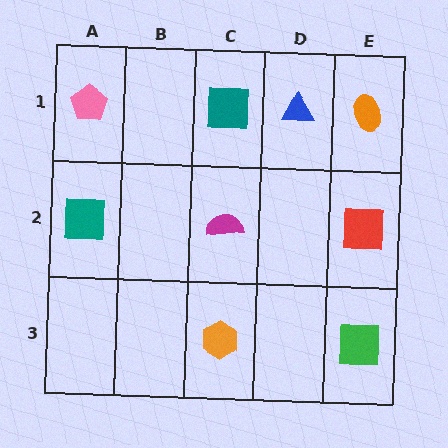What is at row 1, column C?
A teal square.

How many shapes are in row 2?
3 shapes.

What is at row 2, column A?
A teal square.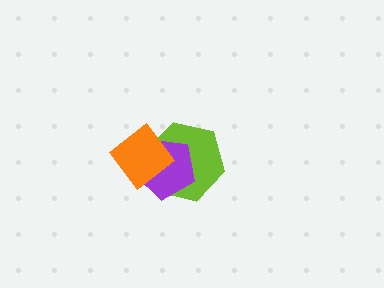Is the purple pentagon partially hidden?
Yes, it is partially covered by another shape.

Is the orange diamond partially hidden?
No, no other shape covers it.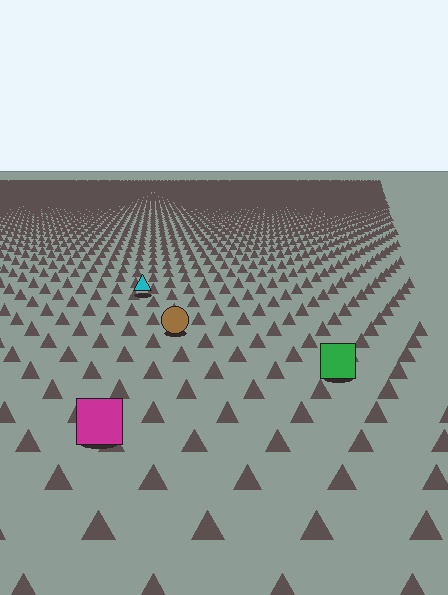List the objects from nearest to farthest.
From nearest to farthest: the magenta square, the green square, the brown circle, the cyan triangle.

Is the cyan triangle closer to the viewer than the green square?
No. The green square is closer — you can tell from the texture gradient: the ground texture is coarser near it.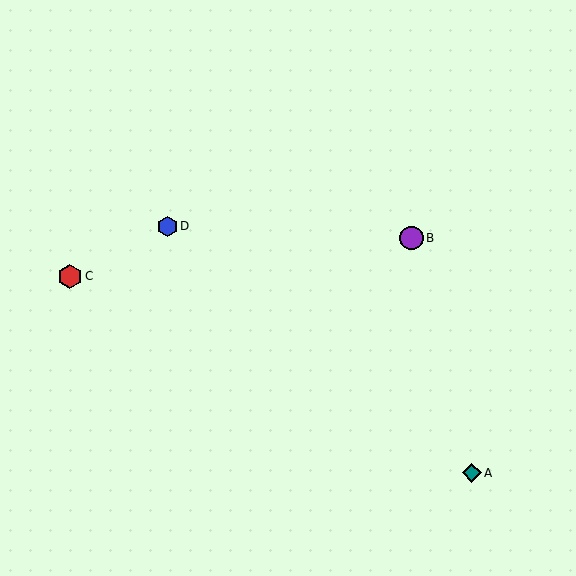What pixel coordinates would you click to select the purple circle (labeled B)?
Click at (412, 238) to select the purple circle B.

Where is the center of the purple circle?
The center of the purple circle is at (412, 238).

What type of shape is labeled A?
Shape A is a teal diamond.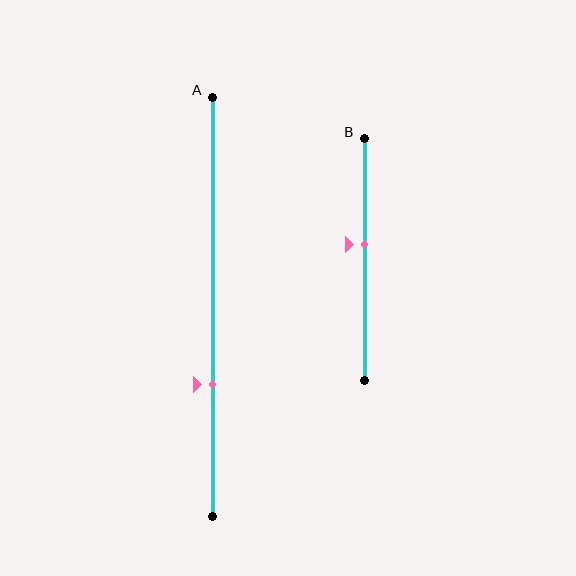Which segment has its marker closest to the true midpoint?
Segment B has its marker closest to the true midpoint.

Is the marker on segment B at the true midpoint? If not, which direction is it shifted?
No, the marker on segment B is shifted upward by about 6% of the segment length.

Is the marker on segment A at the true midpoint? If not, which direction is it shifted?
No, the marker on segment A is shifted downward by about 19% of the segment length.